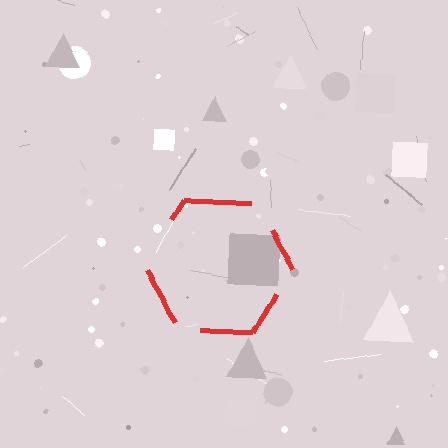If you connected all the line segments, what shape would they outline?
They would outline a hexagon.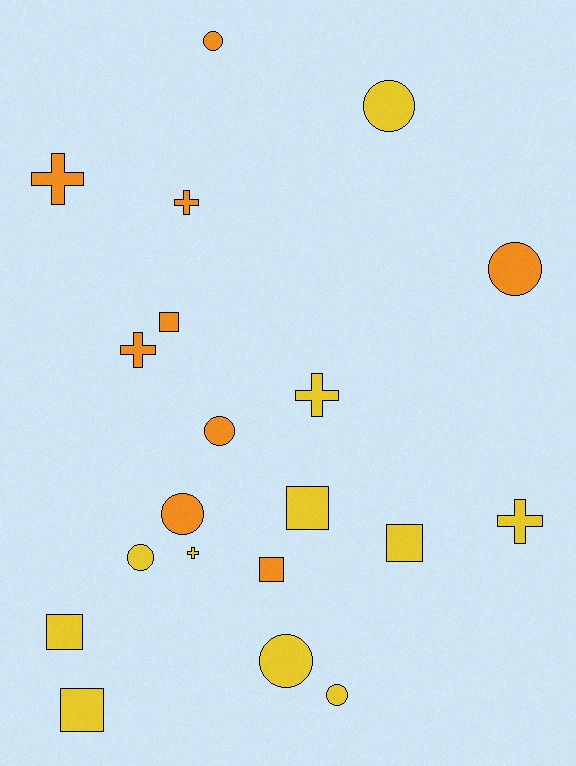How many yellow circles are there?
There are 4 yellow circles.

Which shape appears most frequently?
Circle, with 8 objects.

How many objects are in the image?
There are 20 objects.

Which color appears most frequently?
Yellow, with 11 objects.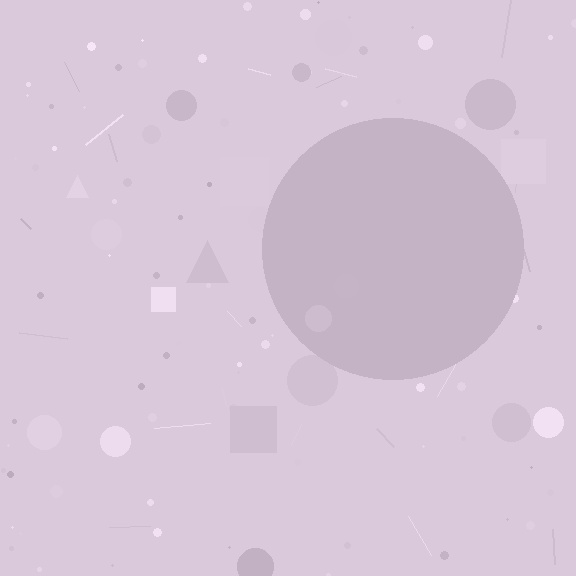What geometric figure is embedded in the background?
A circle is embedded in the background.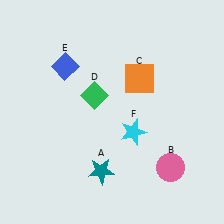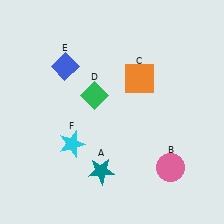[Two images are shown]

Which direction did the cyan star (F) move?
The cyan star (F) moved left.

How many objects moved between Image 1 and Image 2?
1 object moved between the two images.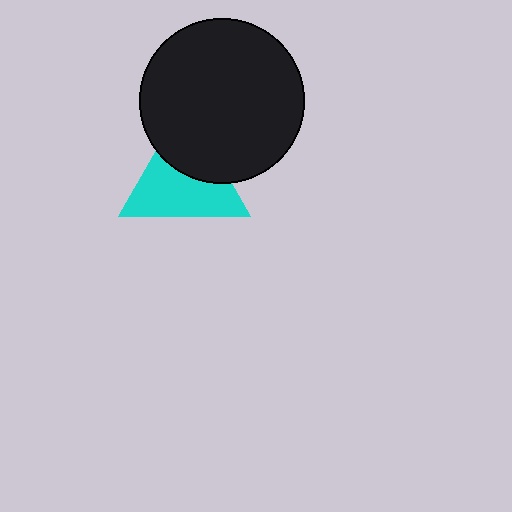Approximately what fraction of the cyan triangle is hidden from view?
Roughly 38% of the cyan triangle is hidden behind the black circle.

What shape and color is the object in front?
The object in front is a black circle.